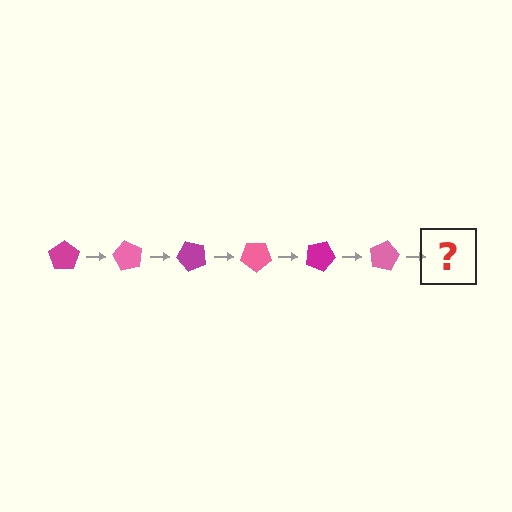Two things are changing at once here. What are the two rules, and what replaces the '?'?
The two rules are that it rotates 60 degrees each step and the color cycles through magenta and pink. The '?' should be a magenta pentagon, rotated 360 degrees from the start.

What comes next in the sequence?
The next element should be a magenta pentagon, rotated 360 degrees from the start.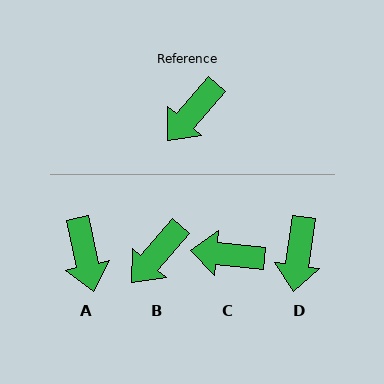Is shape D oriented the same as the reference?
No, it is off by about 33 degrees.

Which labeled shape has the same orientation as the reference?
B.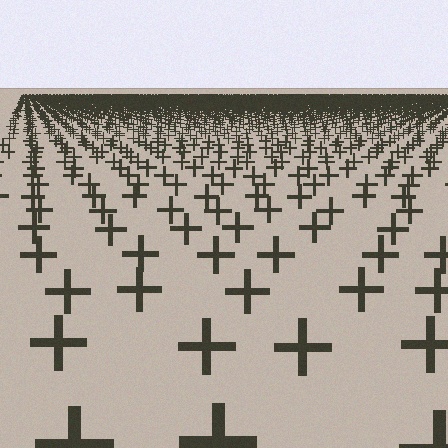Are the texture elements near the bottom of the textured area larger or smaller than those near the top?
Larger. Near the bottom, elements are closer to the viewer and appear at a bigger on-screen size.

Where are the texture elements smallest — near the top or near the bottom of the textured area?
Near the top.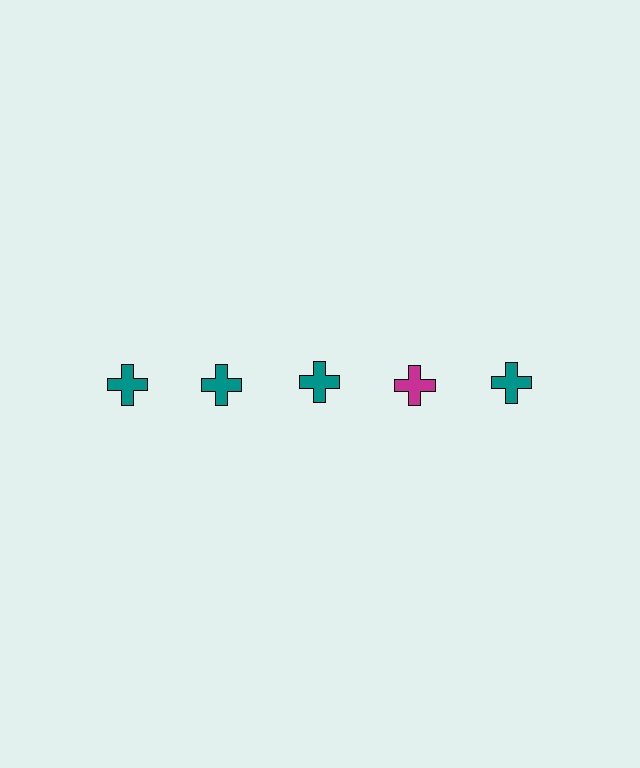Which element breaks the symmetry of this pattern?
The magenta cross in the top row, second from right column breaks the symmetry. All other shapes are teal crosses.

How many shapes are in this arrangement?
There are 5 shapes arranged in a grid pattern.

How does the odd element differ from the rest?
It has a different color: magenta instead of teal.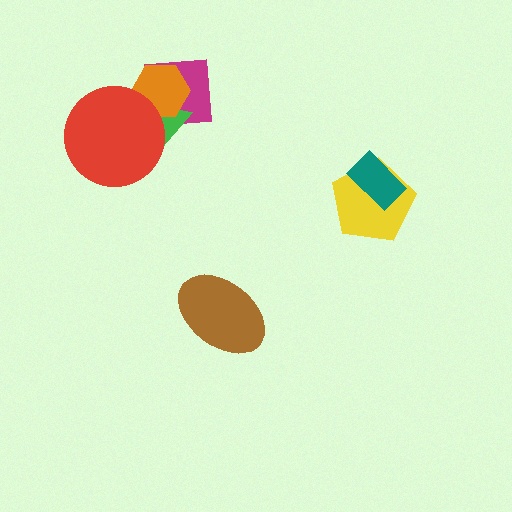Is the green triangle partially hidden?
Yes, it is partially covered by another shape.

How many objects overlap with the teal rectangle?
1 object overlaps with the teal rectangle.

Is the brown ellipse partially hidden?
No, no other shape covers it.